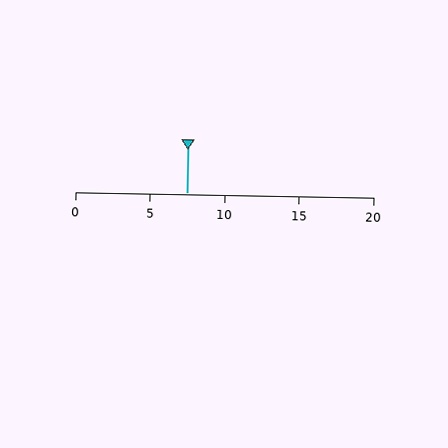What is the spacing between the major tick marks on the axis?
The major ticks are spaced 5 apart.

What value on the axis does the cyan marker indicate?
The marker indicates approximately 7.5.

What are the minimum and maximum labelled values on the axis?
The axis runs from 0 to 20.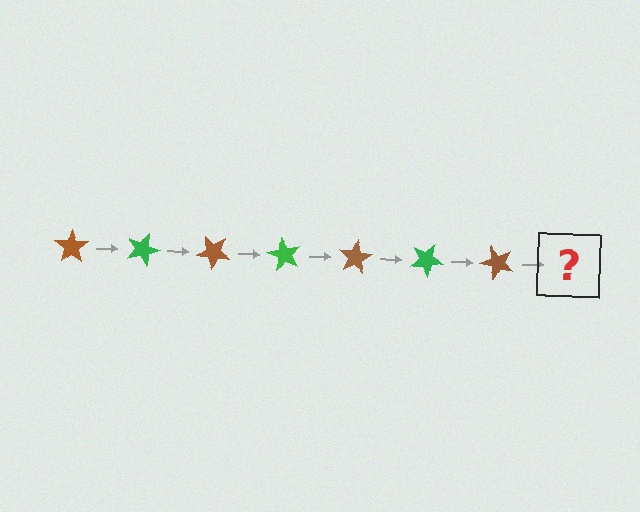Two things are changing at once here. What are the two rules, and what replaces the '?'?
The two rules are that it rotates 20 degrees each step and the color cycles through brown and green. The '?' should be a green star, rotated 140 degrees from the start.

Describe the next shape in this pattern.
It should be a green star, rotated 140 degrees from the start.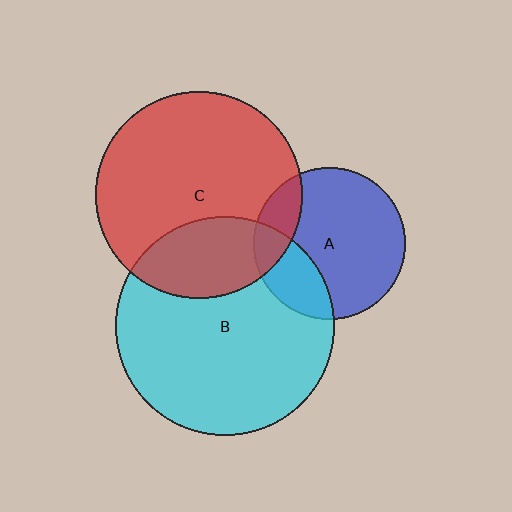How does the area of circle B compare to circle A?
Approximately 2.1 times.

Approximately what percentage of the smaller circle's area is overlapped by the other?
Approximately 30%.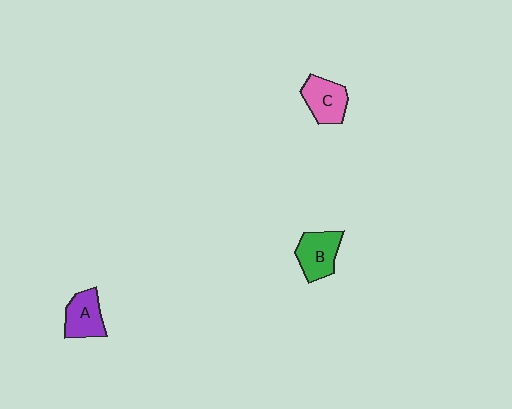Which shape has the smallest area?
Shape A (purple).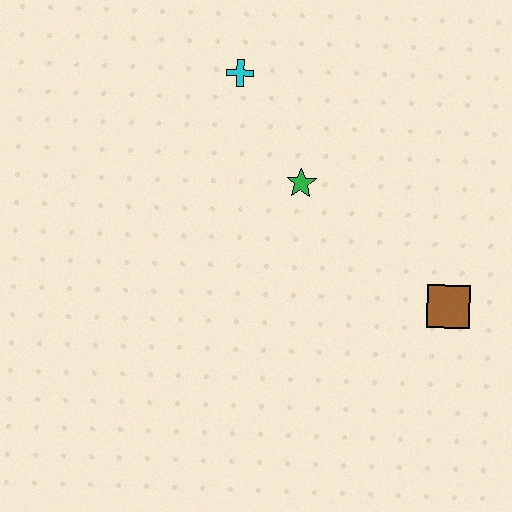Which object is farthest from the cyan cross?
The brown square is farthest from the cyan cross.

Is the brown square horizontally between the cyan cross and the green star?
No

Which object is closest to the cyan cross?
The green star is closest to the cyan cross.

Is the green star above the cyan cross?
No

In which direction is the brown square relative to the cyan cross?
The brown square is below the cyan cross.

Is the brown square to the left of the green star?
No